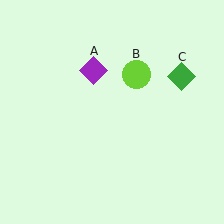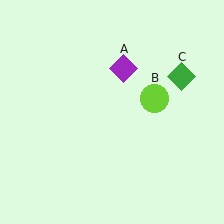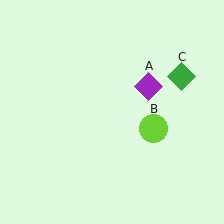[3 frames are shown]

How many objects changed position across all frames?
2 objects changed position: purple diamond (object A), lime circle (object B).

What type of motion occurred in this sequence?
The purple diamond (object A), lime circle (object B) rotated clockwise around the center of the scene.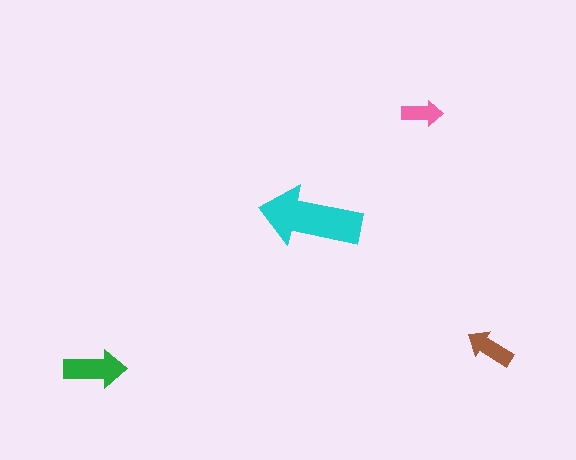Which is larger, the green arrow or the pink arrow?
The green one.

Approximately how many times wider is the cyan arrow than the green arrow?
About 1.5 times wider.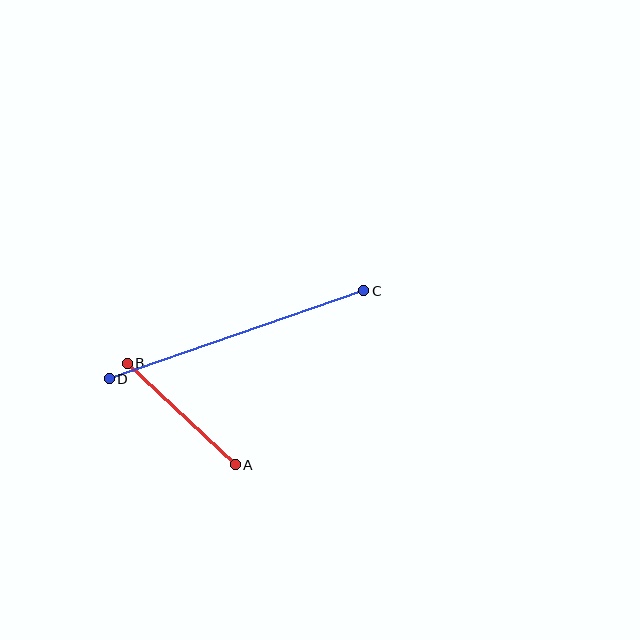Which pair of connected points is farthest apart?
Points C and D are farthest apart.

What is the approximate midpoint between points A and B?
The midpoint is at approximately (181, 414) pixels.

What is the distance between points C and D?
The distance is approximately 269 pixels.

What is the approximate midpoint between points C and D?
The midpoint is at approximately (236, 335) pixels.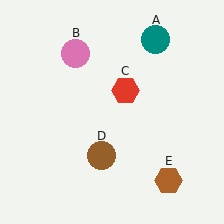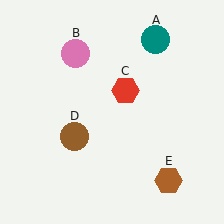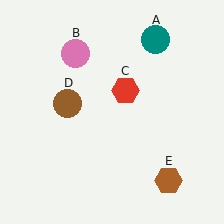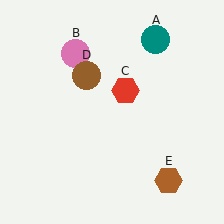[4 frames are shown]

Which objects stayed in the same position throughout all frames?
Teal circle (object A) and pink circle (object B) and red hexagon (object C) and brown hexagon (object E) remained stationary.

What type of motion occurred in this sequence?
The brown circle (object D) rotated clockwise around the center of the scene.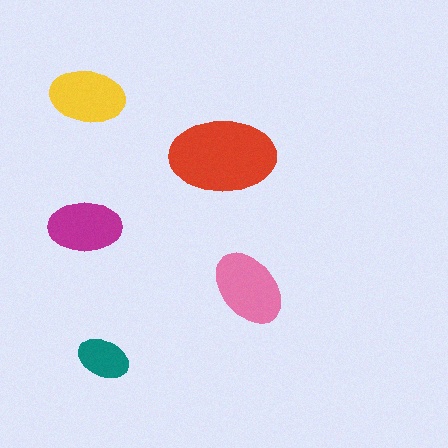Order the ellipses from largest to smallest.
the red one, the pink one, the yellow one, the magenta one, the teal one.